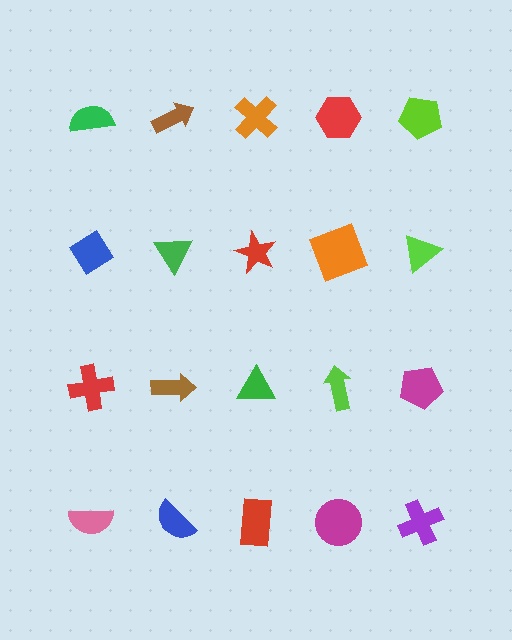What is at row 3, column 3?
A green triangle.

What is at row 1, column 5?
A lime pentagon.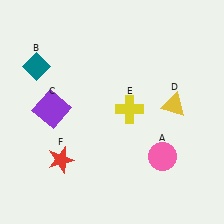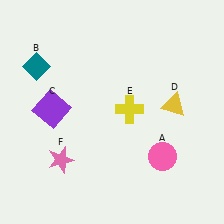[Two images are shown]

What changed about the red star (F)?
In Image 1, F is red. In Image 2, it changed to pink.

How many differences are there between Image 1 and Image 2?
There is 1 difference between the two images.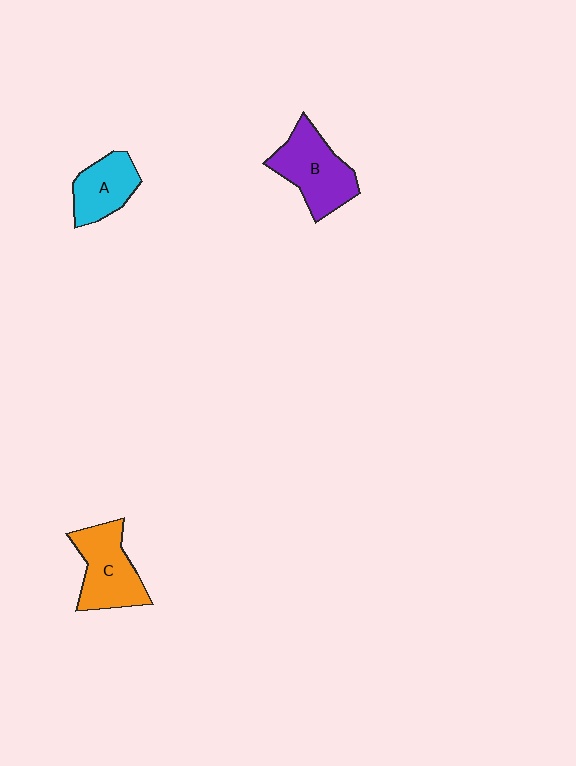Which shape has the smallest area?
Shape A (cyan).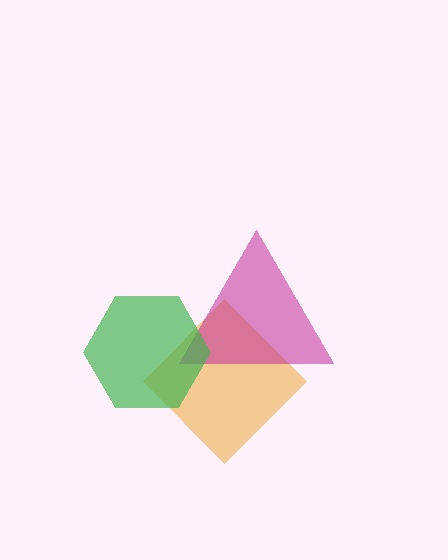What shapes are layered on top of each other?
The layered shapes are: an orange diamond, a magenta triangle, a green hexagon.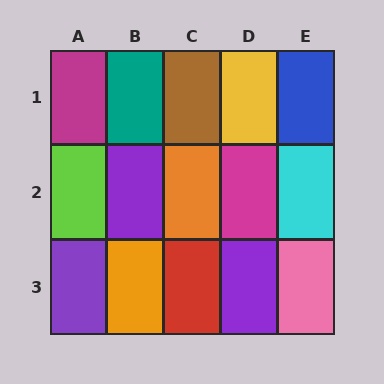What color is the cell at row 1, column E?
Blue.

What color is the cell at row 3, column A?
Purple.